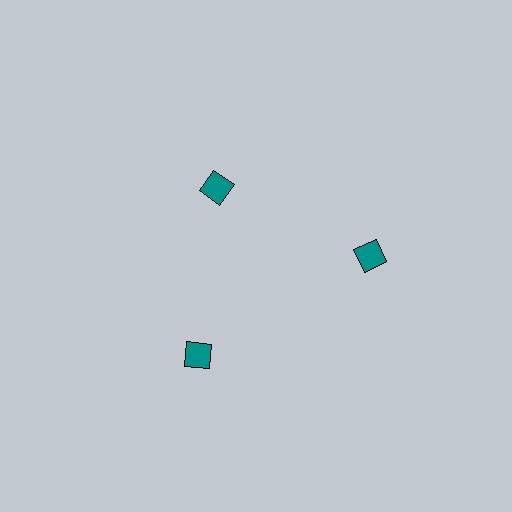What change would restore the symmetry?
The symmetry would be restored by moving it outward, back onto the ring so that all 3 diamonds sit at equal angles and equal distance from the center.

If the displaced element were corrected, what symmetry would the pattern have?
It would have 3-fold rotational symmetry — the pattern would map onto itself every 120 degrees.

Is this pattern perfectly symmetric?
No. The 3 teal diamonds are arranged in a ring, but one element near the 11 o'clock position is pulled inward toward the center, breaking the 3-fold rotational symmetry.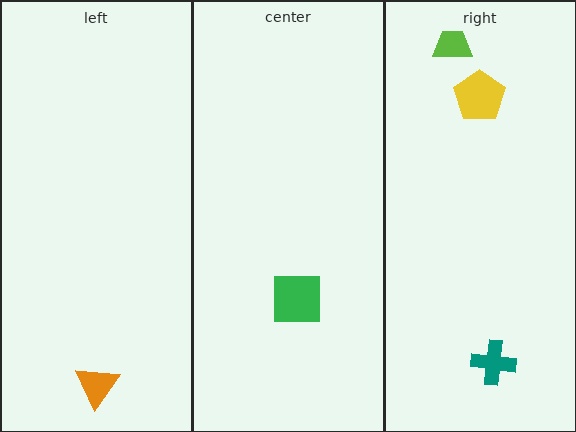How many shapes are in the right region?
3.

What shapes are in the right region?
The yellow pentagon, the teal cross, the lime trapezoid.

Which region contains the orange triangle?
The left region.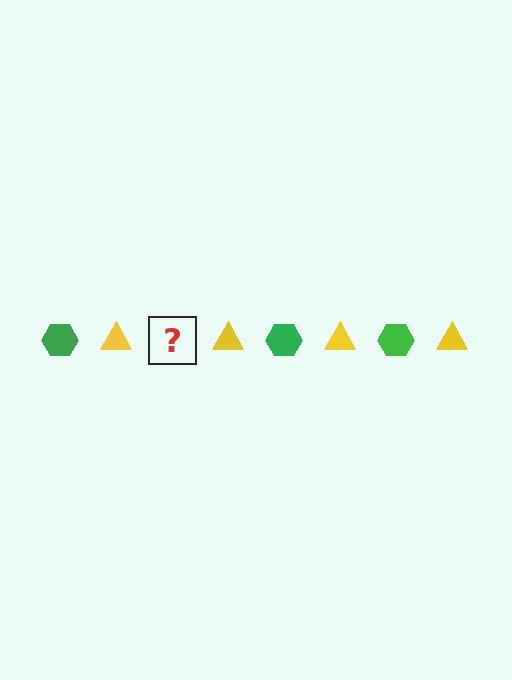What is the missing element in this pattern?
The missing element is a green hexagon.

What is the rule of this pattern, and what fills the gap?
The rule is that the pattern alternates between green hexagon and yellow triangle. The gap should be filled with a green hexagon.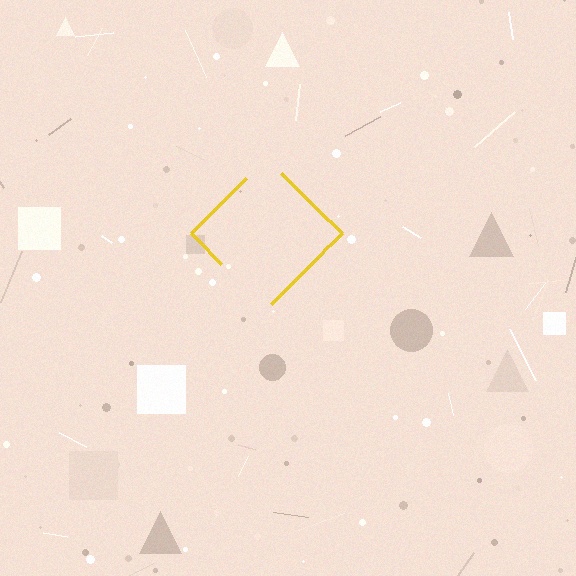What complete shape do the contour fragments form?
The contour fragments form a diamond.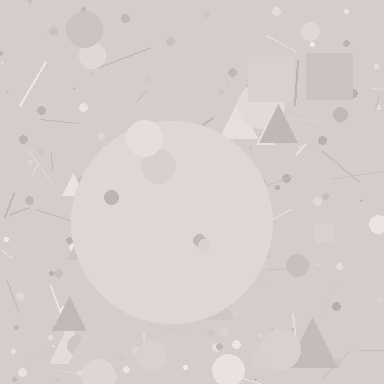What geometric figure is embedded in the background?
A circle is embedded in the background.